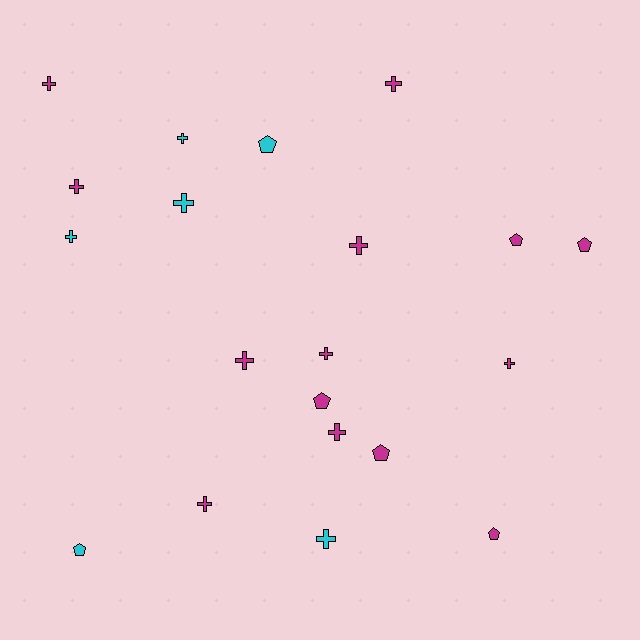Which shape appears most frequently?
Cross, with 13 objects.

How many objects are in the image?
There are 20 objects.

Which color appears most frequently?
Magenta, with 14 objects.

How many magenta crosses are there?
There are 9 magenta crosses.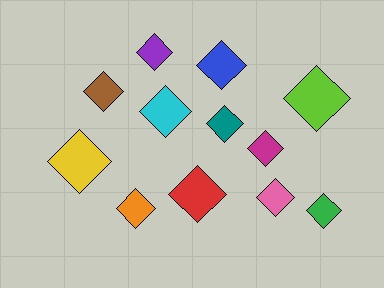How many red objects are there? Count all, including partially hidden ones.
There is 1 red object.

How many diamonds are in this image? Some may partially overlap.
There are 12 diamonds.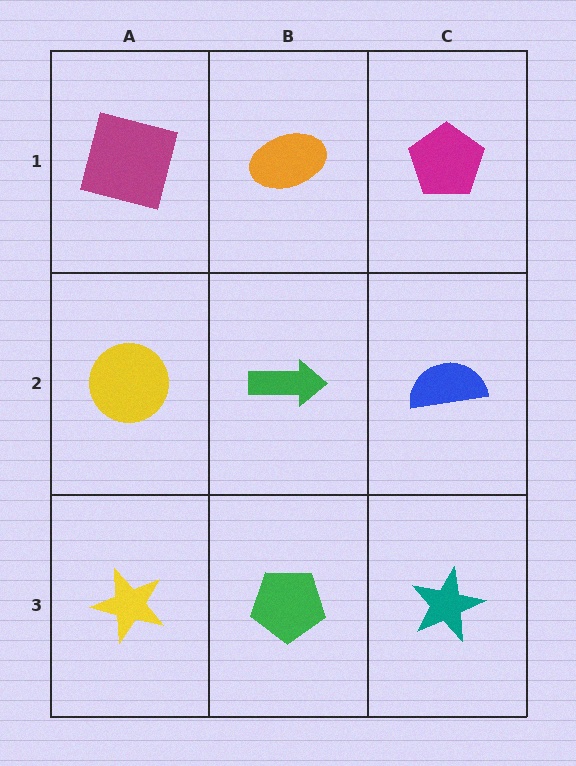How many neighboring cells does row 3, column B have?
3.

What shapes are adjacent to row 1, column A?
A yellow circle (row 2, column A), an orange ellipse (row 1, column B).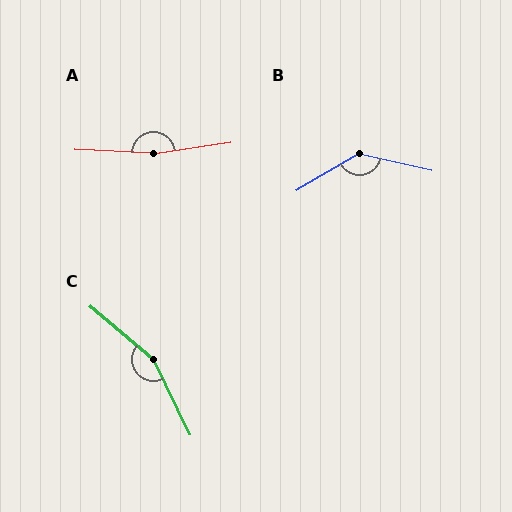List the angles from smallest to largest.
B (137°), C (156°), A (169°).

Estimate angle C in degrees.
Approximately 156 degrees.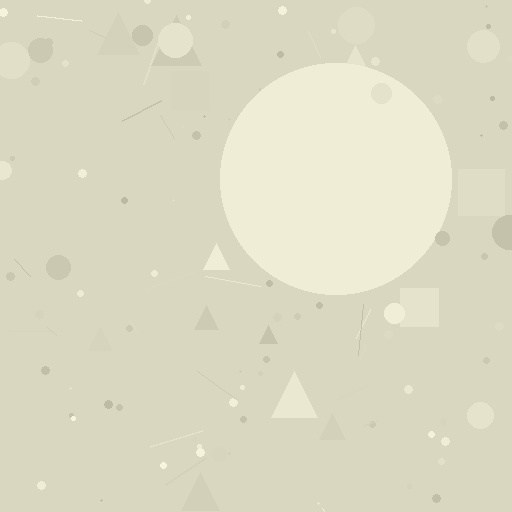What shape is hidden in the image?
A circle is hidden in the image.